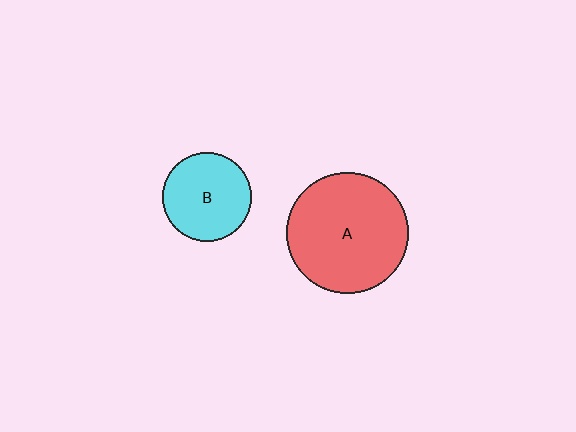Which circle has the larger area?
Circle A (red).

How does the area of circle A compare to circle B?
Approximately 1.9 times.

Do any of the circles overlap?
No, none of the circles overlap.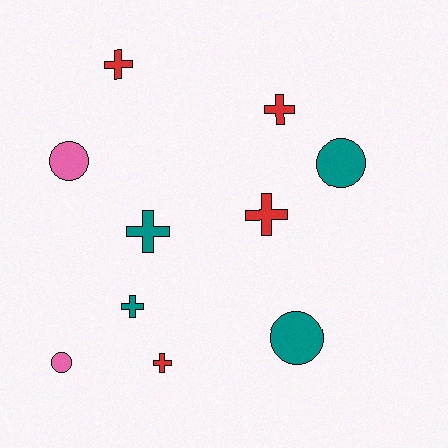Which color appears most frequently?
Red, with 4 objects.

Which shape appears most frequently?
Cross, with 6 objects.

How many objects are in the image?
There are 10 objects.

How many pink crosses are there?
There are no pink crosses.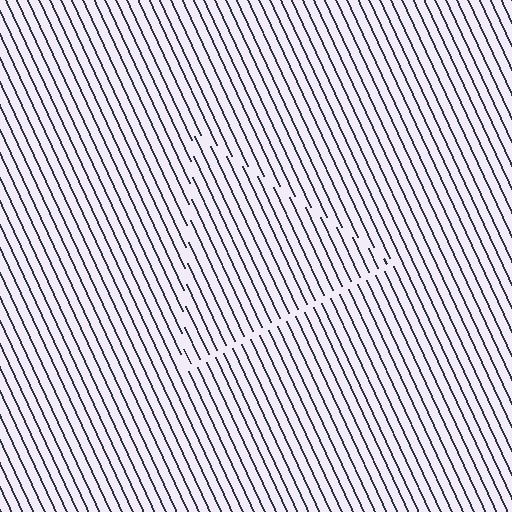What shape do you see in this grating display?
An illusory triangle. The interior of the shape contains the same grating, shifted by half a period — the contour is defined by the phase discontinuity where line-ends from the inner and outer gratings abut.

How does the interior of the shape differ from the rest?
The interior of the shape contains the same grating, shifted by half a period — the contour is defined by the phase discontinuity where line-ends from the inner and outer gratings abut.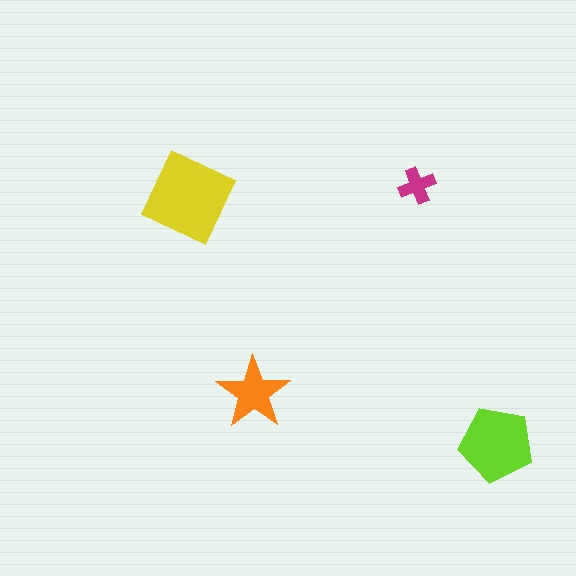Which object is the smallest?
The magenta cross.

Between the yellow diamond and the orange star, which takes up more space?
The yellow diamond.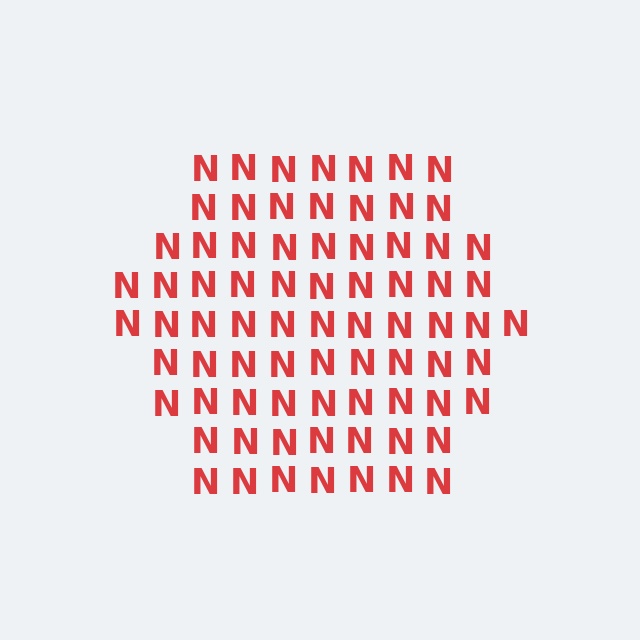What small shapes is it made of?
It is made of small letter N's.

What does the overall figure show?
The overall figure shows a hexagon.